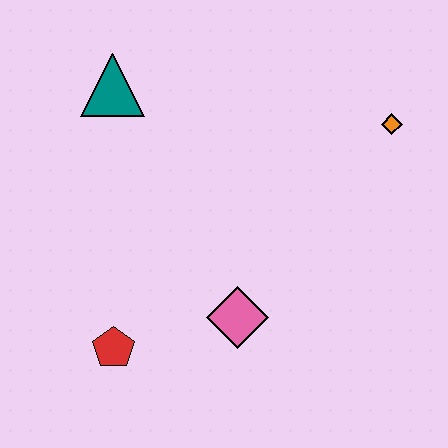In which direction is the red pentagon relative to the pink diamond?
The red pentagon is to the left of the pink diamond.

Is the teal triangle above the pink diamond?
Yes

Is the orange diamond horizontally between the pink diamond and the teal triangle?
No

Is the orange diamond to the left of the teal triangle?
No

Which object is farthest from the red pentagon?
The orange diamond is farthest from the red pentagon.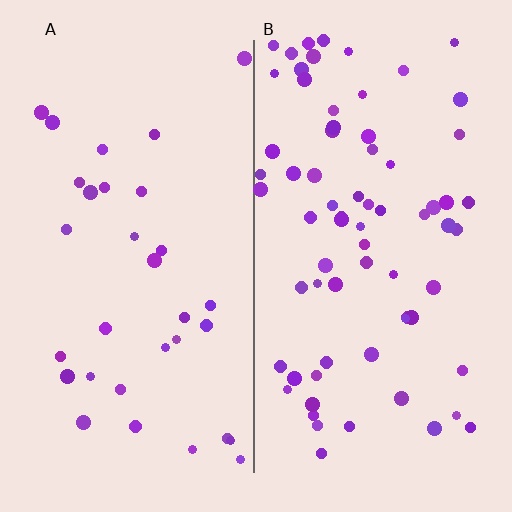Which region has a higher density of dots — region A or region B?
B (the right).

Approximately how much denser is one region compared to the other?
Approximately 2.2× — region B over region A.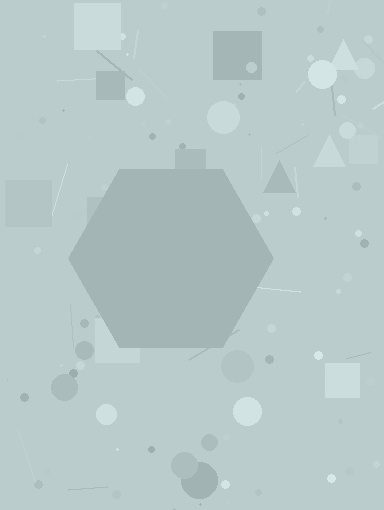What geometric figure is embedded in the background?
A hexagon is embedded in the background.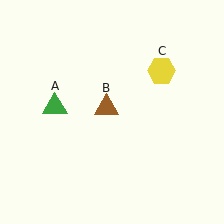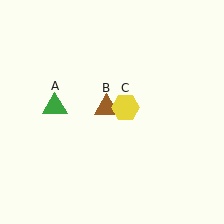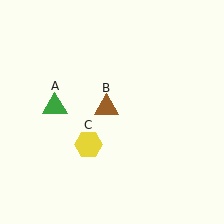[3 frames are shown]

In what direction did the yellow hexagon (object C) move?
The yellow hexagon (object C) moved down and to the left.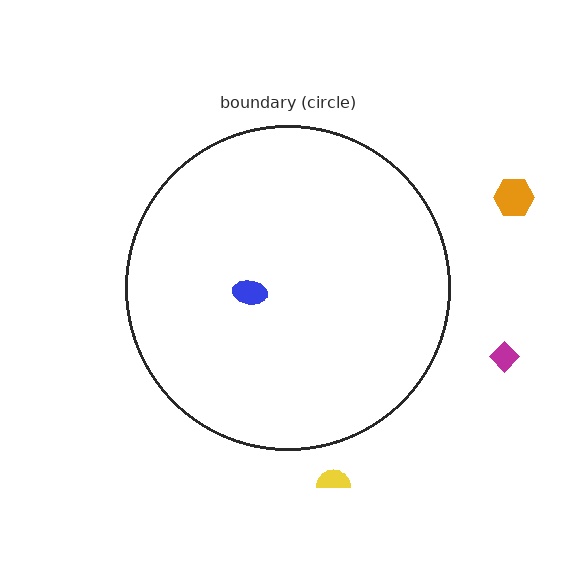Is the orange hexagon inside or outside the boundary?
Outside.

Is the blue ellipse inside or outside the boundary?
Inside.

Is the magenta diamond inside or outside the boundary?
Outside.